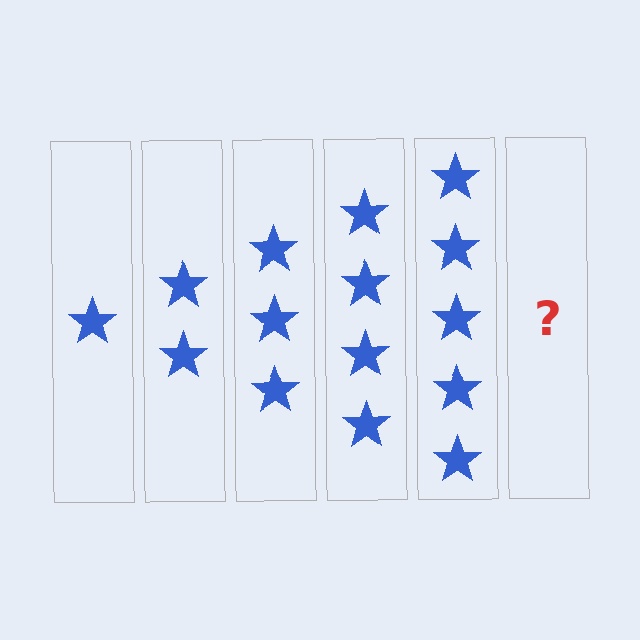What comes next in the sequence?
The next element should be 6 stars.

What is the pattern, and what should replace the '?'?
The pattern is that each step adds one more star. The '?' should be 6 stars.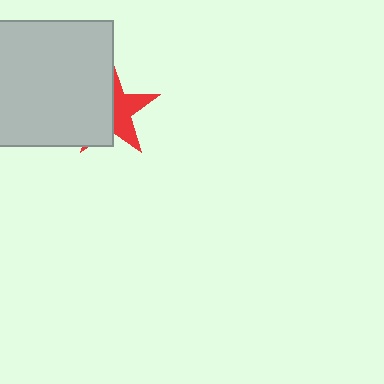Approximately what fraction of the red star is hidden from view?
Roughly 55% of the red star is hidden behind the light gray square.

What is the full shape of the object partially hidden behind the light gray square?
The partially hidden object is a red star.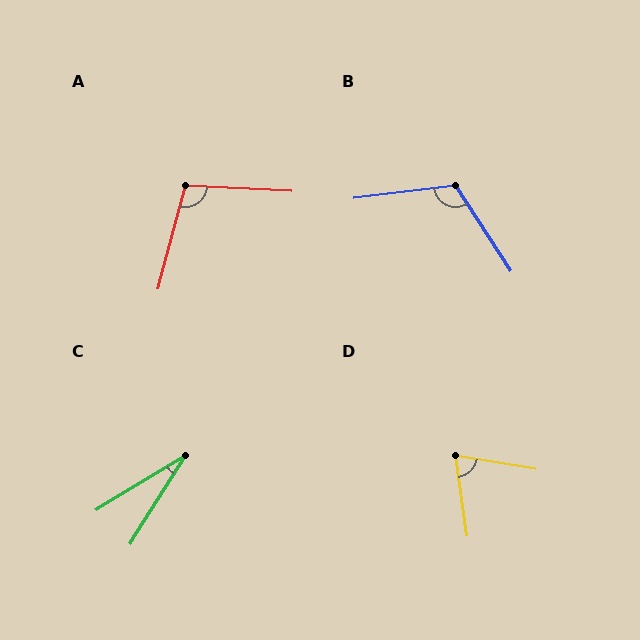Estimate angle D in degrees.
Approximately 72 degrees.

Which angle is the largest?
B, at approximately 116 degrees.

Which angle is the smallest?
C, at approximately 27 degrees.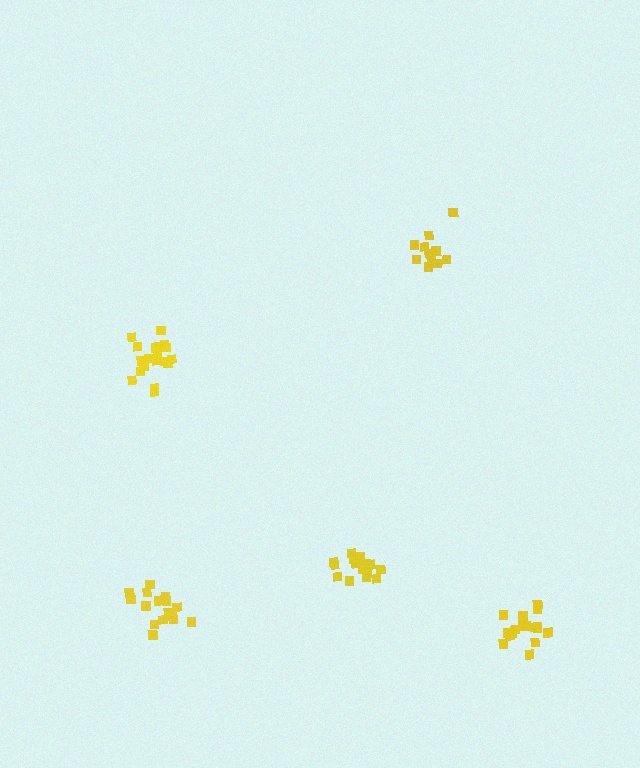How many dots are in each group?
Group 1: 19 dots, Group 2: 13 dots, Group 3: 16 dots, Group 4: 17 dots, Group 5: 19 dots (84 total).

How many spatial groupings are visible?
There are 5 spatial groupings.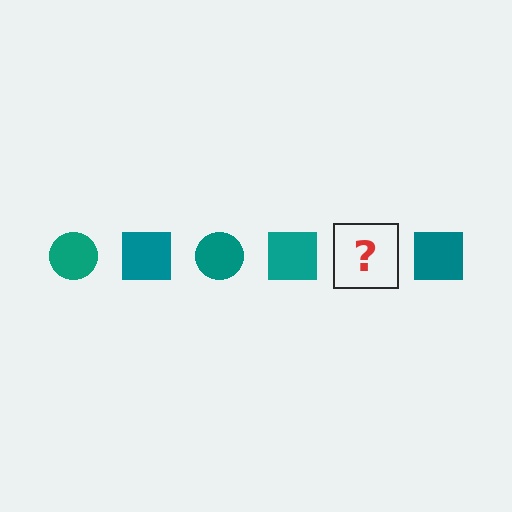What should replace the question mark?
The question mark should be replaced with a teal circle.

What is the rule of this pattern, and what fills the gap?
The rule is that the pattern cycles through circle, square shapes in teal. The gap should be filled with a teal circle.